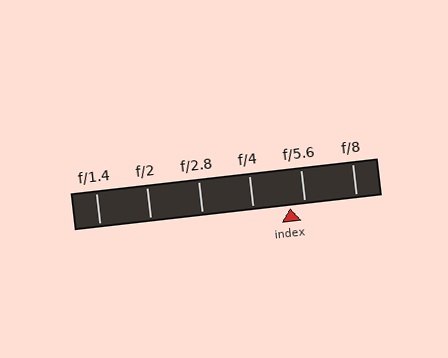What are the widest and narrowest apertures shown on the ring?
The widest aperture shown is f/1.4 and the narrowest is f/8.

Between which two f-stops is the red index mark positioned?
The index mark is between f/4 and f/5.6.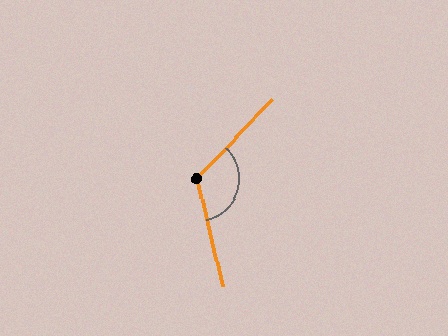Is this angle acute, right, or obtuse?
It is obtuse.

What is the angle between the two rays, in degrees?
Approximately 123 degrees.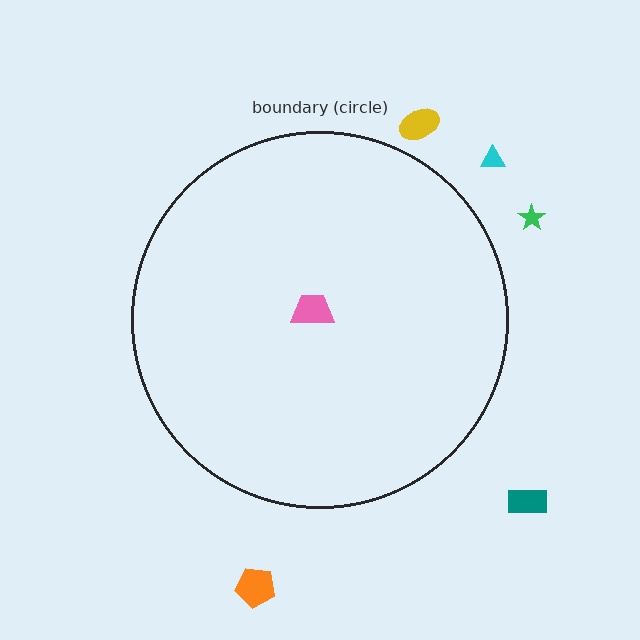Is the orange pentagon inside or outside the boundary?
Outside.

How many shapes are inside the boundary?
1 inside, 5 outside.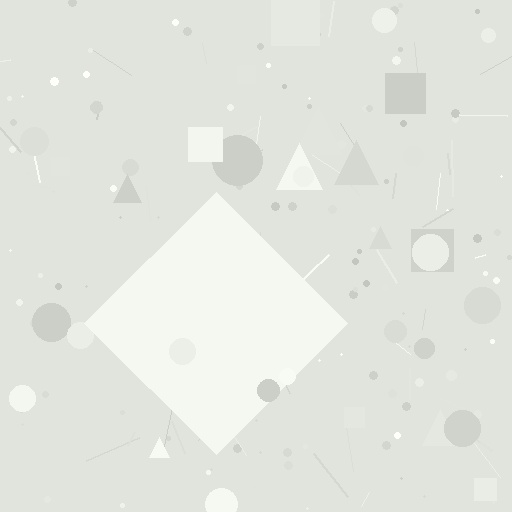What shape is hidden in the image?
A diamond is hidden in the image.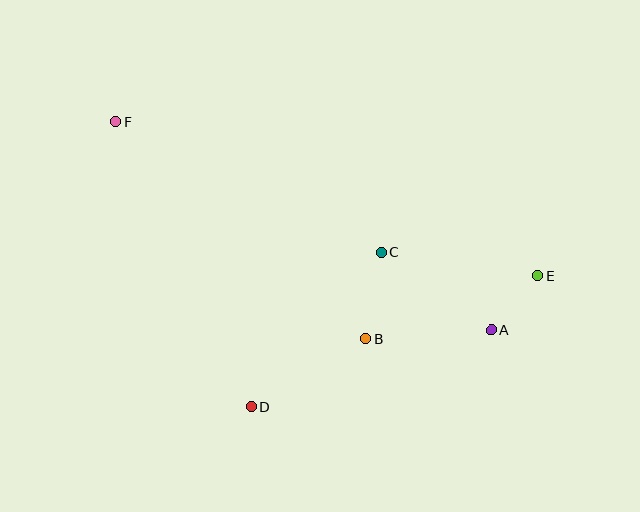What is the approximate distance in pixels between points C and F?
The distance between C and F is approximately 296 pixels.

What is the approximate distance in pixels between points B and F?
The distance between B and F is approximately 332 pixels.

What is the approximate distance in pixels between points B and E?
The distance between B and E is approximately 183 pixels.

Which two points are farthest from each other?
Points E and F are farthest from each other.